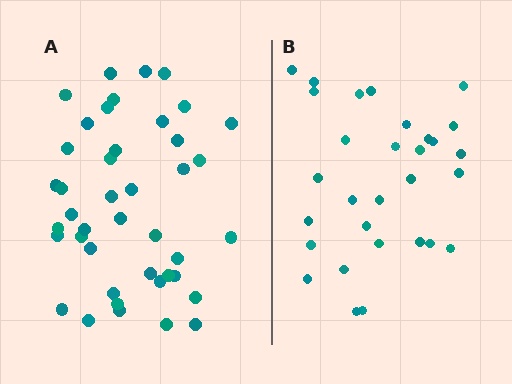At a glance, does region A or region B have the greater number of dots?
Region A (the left region) has more dots.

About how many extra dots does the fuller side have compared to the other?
Region A has roughly 12 or so more dots than region B.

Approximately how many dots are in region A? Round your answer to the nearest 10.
About 40 dots. (The exact count is 42, which rounds to 40.)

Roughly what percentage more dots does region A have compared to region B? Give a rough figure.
About 40% more.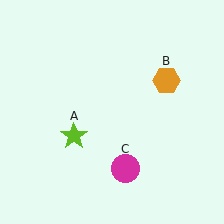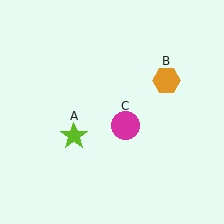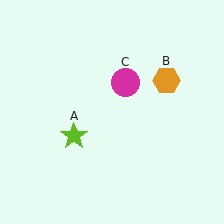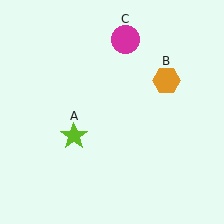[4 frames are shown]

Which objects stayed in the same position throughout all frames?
Lime star (object A) and orange hexagon (object B) remained stationary.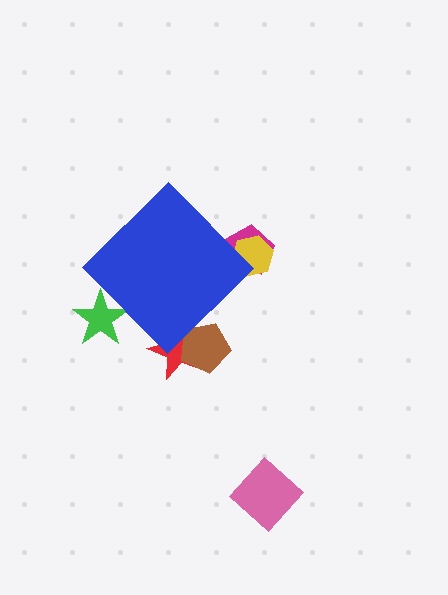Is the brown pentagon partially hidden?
Yes, the brown pentagon is partially hidden behind the blue diamond.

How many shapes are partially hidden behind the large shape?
5 shapes are partially hidden.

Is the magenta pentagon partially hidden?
Yes, the magenta pentagon is partially hidden behind the blue diamond.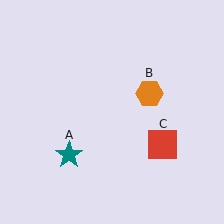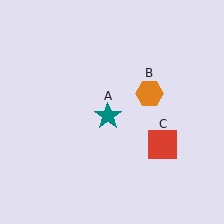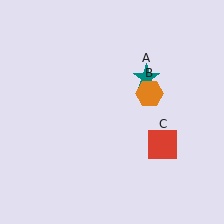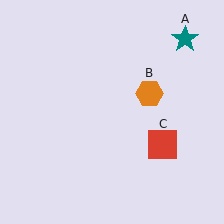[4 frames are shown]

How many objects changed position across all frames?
1 object changed position: teal star (object A).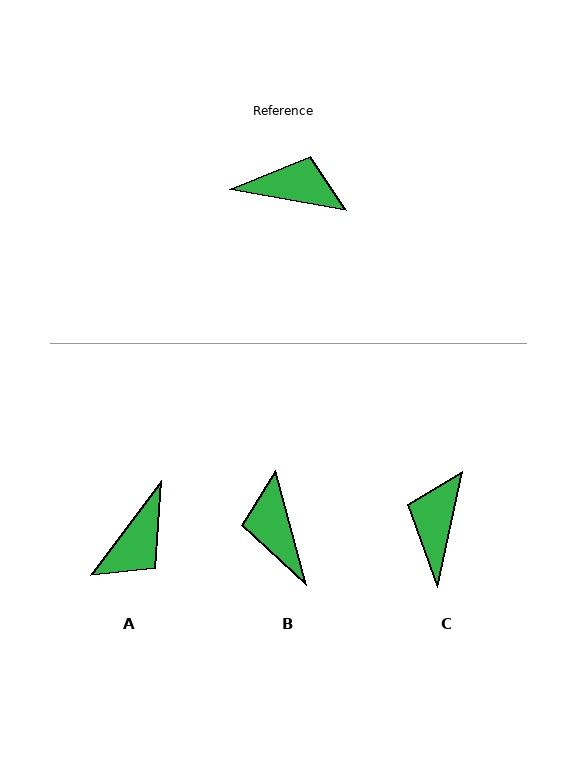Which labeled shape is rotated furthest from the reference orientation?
A, about 117 degrees away.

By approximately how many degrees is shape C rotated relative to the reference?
Approximately 88 degrees counter-clockwise.